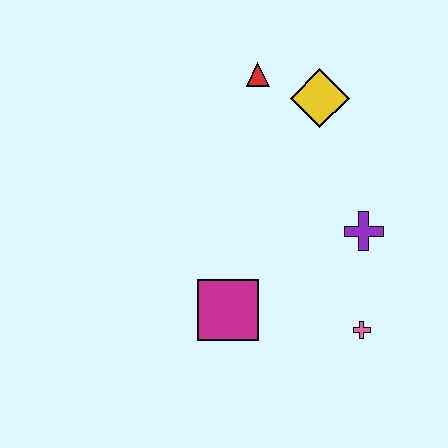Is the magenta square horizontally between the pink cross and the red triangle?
No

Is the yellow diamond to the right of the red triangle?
Yes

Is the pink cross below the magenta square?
Yes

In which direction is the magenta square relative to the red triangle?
The magenta square is below the red triangle.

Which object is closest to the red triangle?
The yellow diamond is closest to the red triangle.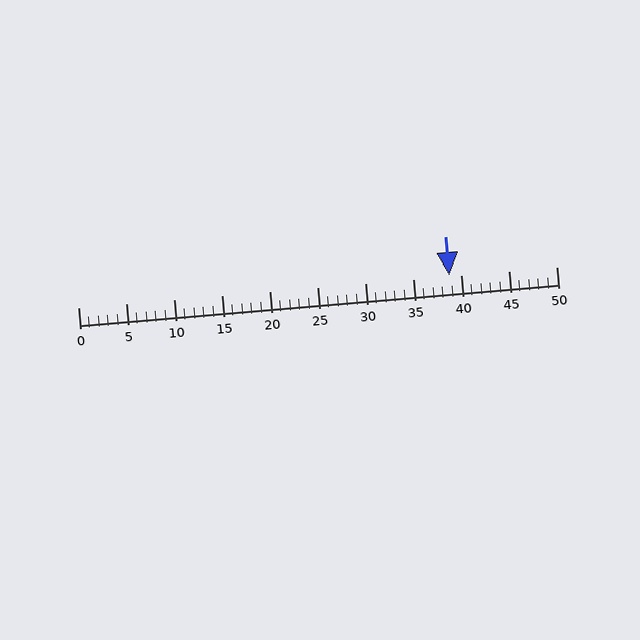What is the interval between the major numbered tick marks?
The major tick marks are spaced 5 units apart.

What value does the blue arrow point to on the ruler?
The blue arrow points to approximately 39.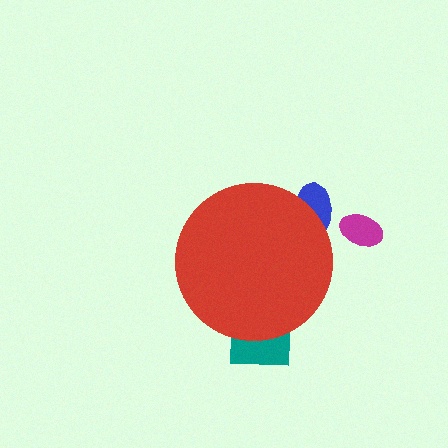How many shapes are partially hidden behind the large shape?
2 shapes are partially hidden.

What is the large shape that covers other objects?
A red circle.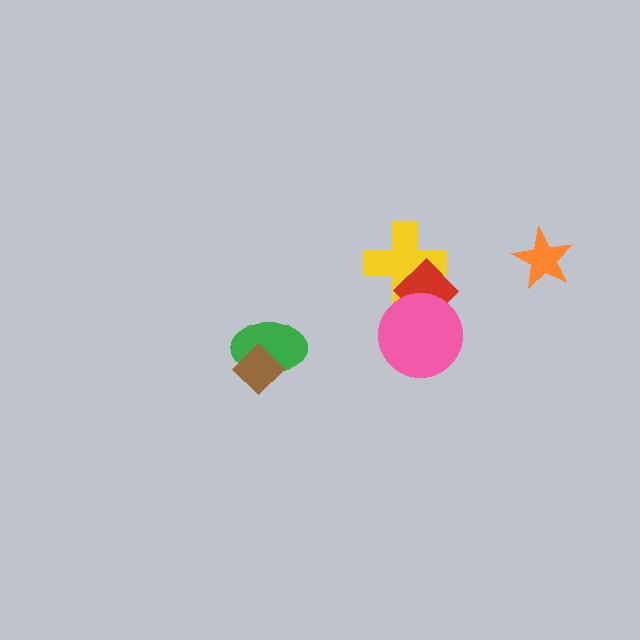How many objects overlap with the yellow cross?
2 objects overlap with the yellow cross.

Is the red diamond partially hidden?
Yes, it is partially covered by another shape.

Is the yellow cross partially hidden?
Yes, it is partially covered by another shape.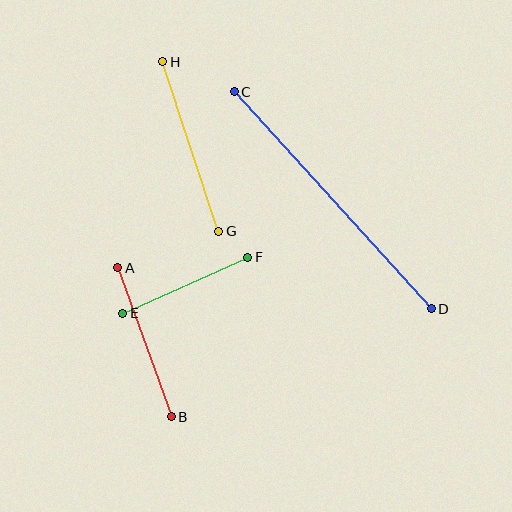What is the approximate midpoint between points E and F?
The midpoint is at approximately (185, 285) pixels.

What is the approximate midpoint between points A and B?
The midpoint is at approximately (144, 342) pixels.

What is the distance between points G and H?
The distance is approximately 179 pixels.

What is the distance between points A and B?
The distance is approximately 158 pixels.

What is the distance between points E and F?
The distance is approximately 137 pixels.